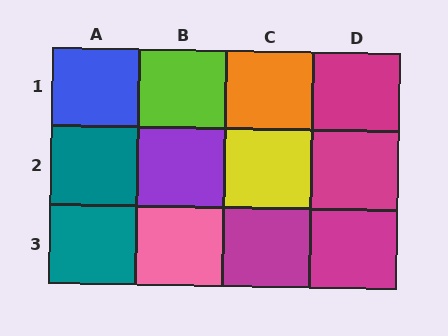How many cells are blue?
1 cell is blue.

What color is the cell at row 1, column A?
Blue.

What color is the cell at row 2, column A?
Teal.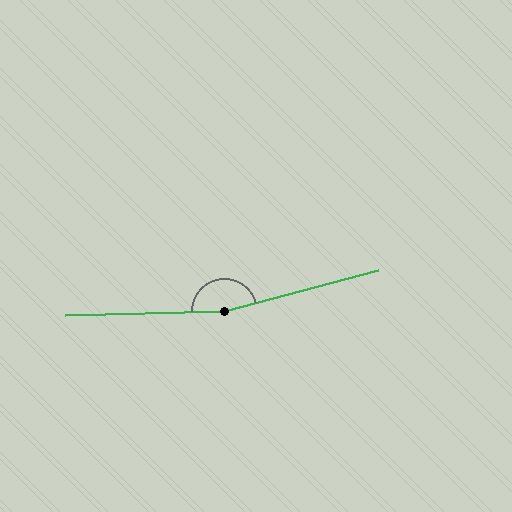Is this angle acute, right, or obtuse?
It is obtuse.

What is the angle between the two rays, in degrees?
Approximately 166 degrees.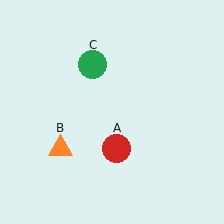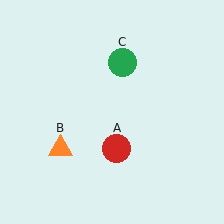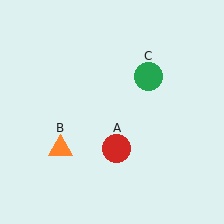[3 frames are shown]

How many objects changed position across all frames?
1 object changed position: green circle (object C).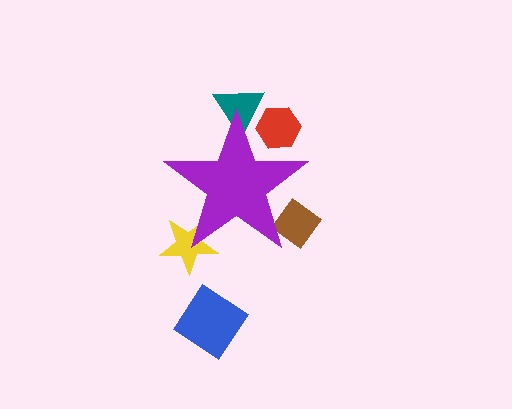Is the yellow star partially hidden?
Yes, the yellow star is partially hidden behind the purple star.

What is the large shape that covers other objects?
A purple star.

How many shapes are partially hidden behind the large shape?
4 shapes are partially hidden.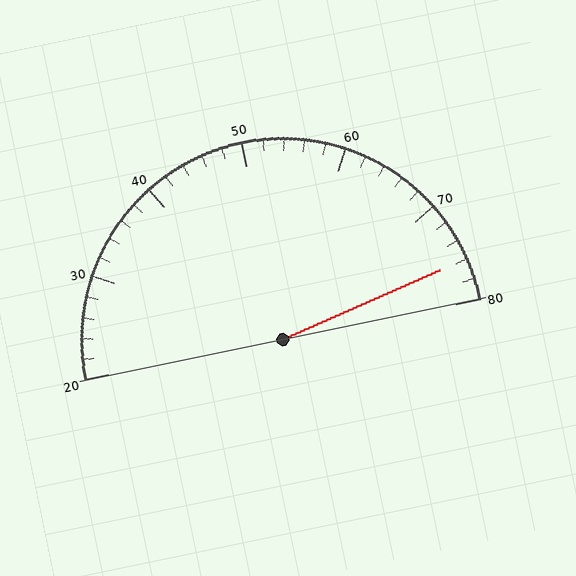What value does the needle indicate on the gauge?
The needle indicates approximately 76.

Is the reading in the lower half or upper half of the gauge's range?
The reading is in the upper half of the range (20 to 80).